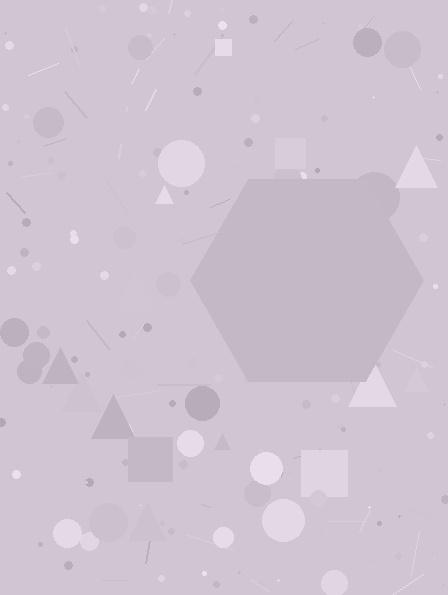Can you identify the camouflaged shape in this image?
The camouflaged shape is a hexagon.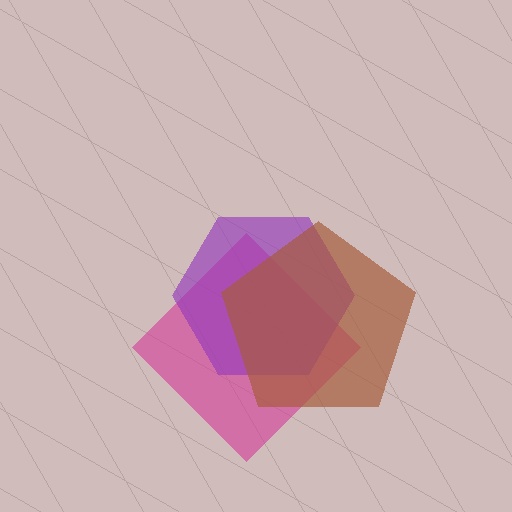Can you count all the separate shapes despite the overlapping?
Yes, there are 3 separate shapes.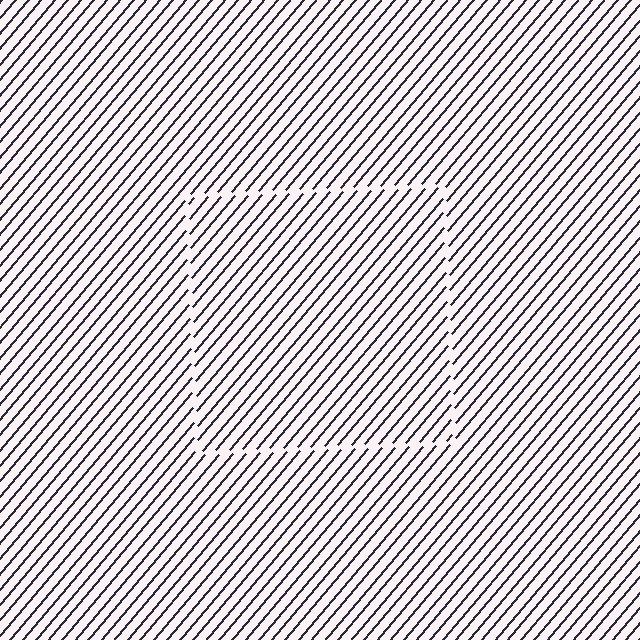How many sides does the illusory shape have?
4 sides — the line-ends trace a square.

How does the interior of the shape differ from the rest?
The interior of the shape contains the same grating, shifted by half a period — the contour is defined by the phase discontinuity where line-ends from the inner and outer gratings abut.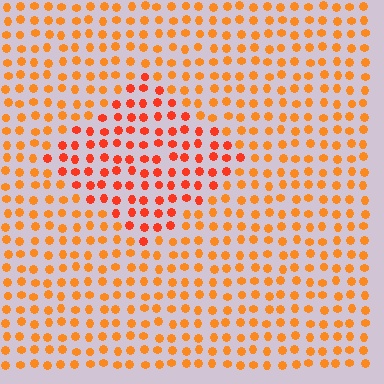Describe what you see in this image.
The image is filled with small orange elements in a uniform arrangement. A diamond-shaped region is visible where the elements are tinted to a slightly different hue, forming a subtle color boundary.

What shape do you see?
I see a diamond.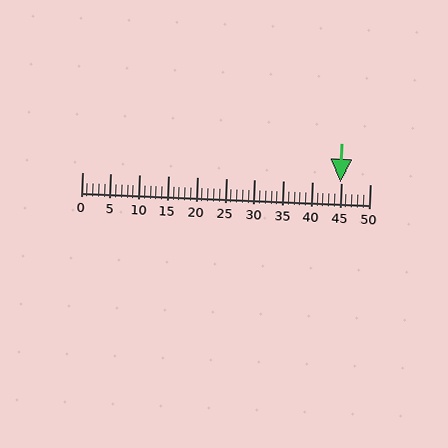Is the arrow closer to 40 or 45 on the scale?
The arrow is closer to 45.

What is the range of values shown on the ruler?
The ruler shows values from 0 to 50.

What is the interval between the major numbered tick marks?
The major tick marks are spaced 5 units apart.